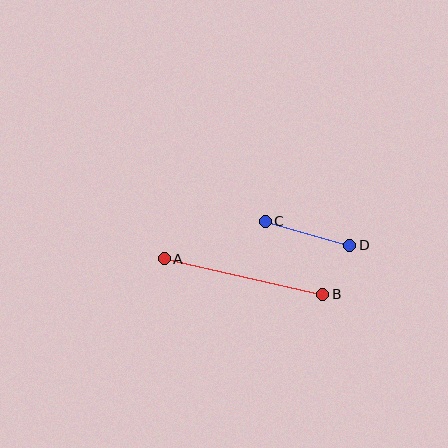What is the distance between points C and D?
The distance is approximately 88 pixels.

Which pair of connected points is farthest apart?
Points A and B are farthest apart.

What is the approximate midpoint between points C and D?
The midpoint is at approximately (308, 233) pixels.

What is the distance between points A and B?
The distance is approximately 162 pixels.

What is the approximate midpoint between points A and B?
The midpoint is at approximately (243, 277) pixels.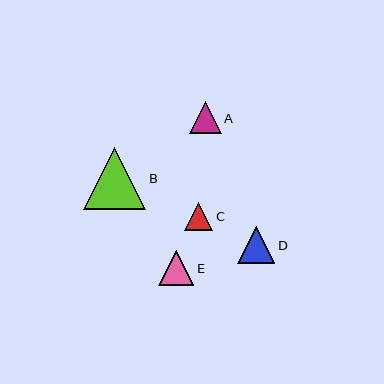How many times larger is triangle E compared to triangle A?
Triangle E is approximately 1.1 times the size of triangle A.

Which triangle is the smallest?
Triangle C is the smallest with a size of approximately 29 pixels.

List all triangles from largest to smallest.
From largest to smallest: B, D, E, A, C.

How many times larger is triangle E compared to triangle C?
Triangle E is approximately 1.2 times the size of triangle C.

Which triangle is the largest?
Triangle B is the largest with a size of approximately 62 pixels.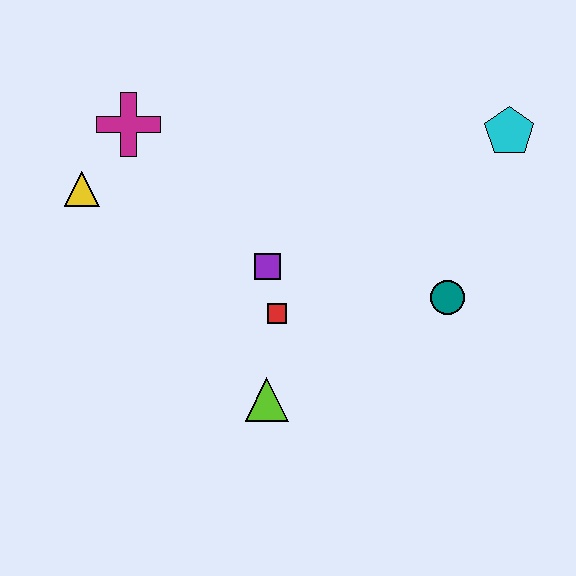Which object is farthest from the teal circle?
The yellow triangle is farthest from the teal circle.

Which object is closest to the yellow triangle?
The magenta cross is closest to the yellow triangle.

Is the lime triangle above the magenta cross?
No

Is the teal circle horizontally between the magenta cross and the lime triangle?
No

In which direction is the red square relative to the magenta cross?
The red square is below the magenta cross.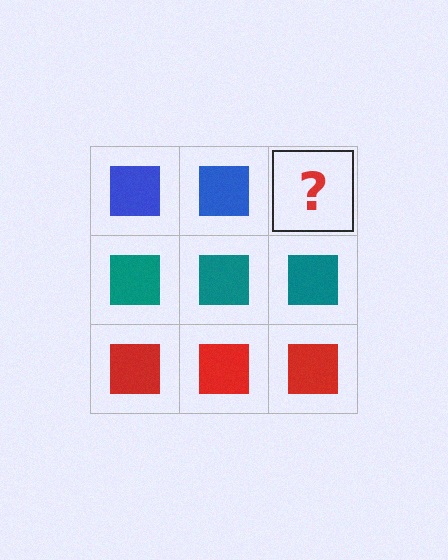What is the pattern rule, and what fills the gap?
The rule is that each row has a consistent color. The gap should be filled with a blue square.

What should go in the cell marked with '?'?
The missing cell should contain a blue square.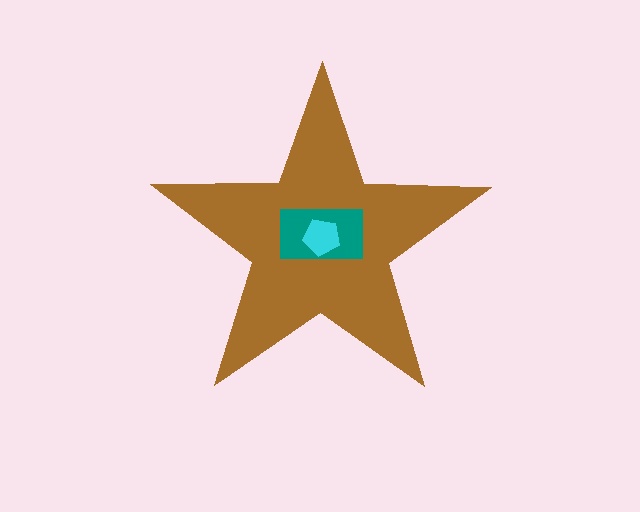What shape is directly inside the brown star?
The teal rectangle.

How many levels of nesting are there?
3.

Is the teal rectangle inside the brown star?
Yes.